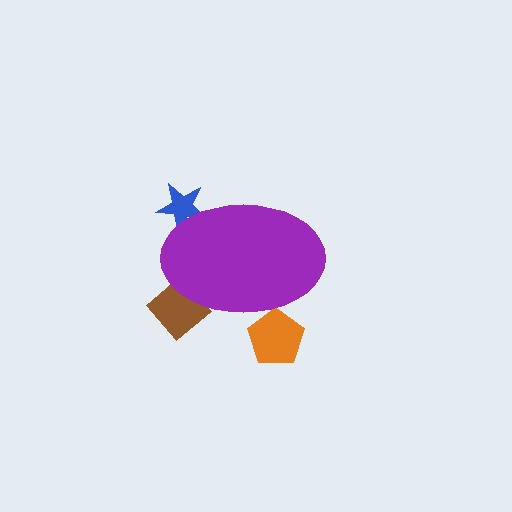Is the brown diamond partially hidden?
Yes, the brown diamond is partially hidden behind the purple ellipse.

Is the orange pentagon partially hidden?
Yes, the orange pentagon is partially hidden behind the purple ellipse.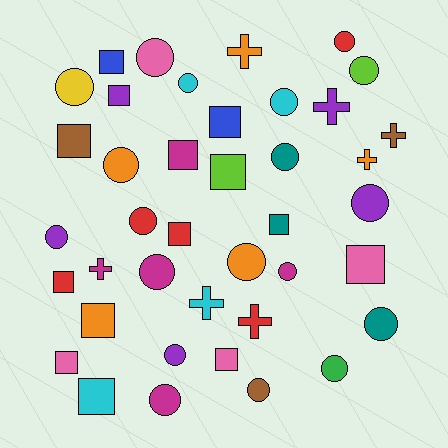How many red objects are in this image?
There are 5 red objects.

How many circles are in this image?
There are 19 circles.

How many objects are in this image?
There are 40 objects.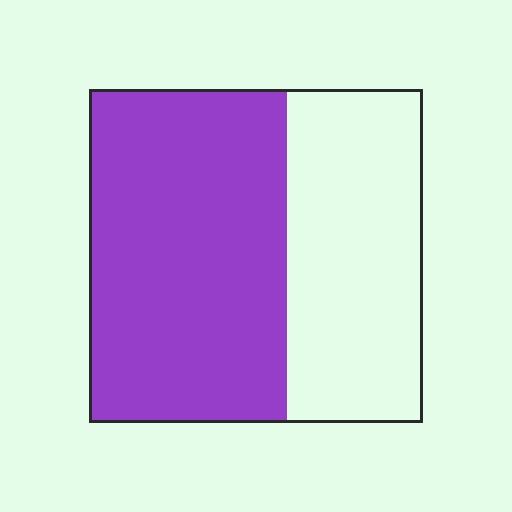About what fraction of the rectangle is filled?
About three fifths (3/5).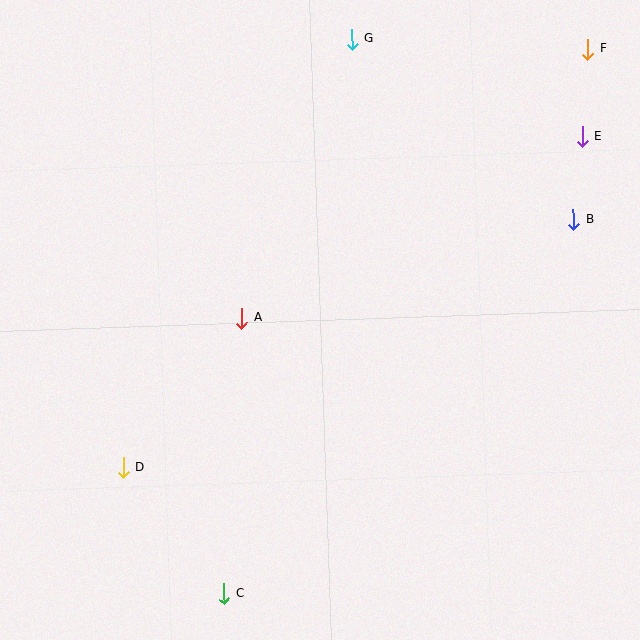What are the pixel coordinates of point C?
Point C is at (224, 594).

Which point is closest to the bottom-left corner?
Point D is closest to the bottom-left corner.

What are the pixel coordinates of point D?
Point D is at (123, 467).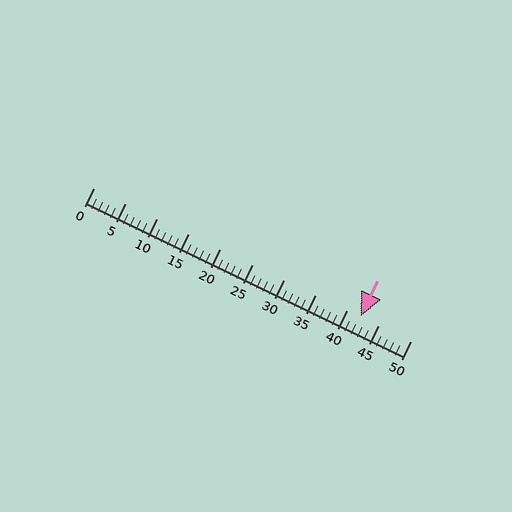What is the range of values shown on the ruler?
The ruler shows values from 0 to 50.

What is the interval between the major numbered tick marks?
The major tick marks are spaced 5 units apart.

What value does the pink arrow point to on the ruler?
The pink arrow points to approximately 42.